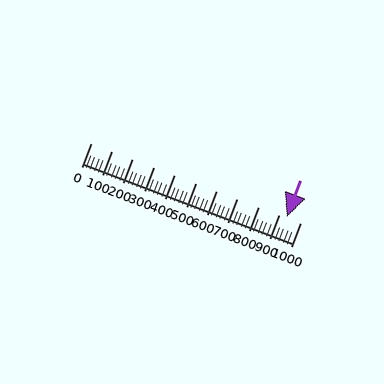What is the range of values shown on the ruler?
The ruler shows values from 0 to 1000.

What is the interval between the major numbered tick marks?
The major tick marks are spaced 100 units apart.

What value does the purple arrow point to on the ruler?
The purple arrow points to approximately 937.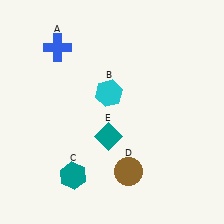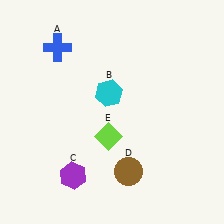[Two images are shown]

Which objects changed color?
C changed from teal to purple. E changed from teal to lime.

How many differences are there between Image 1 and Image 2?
There are 2 differences between the two images.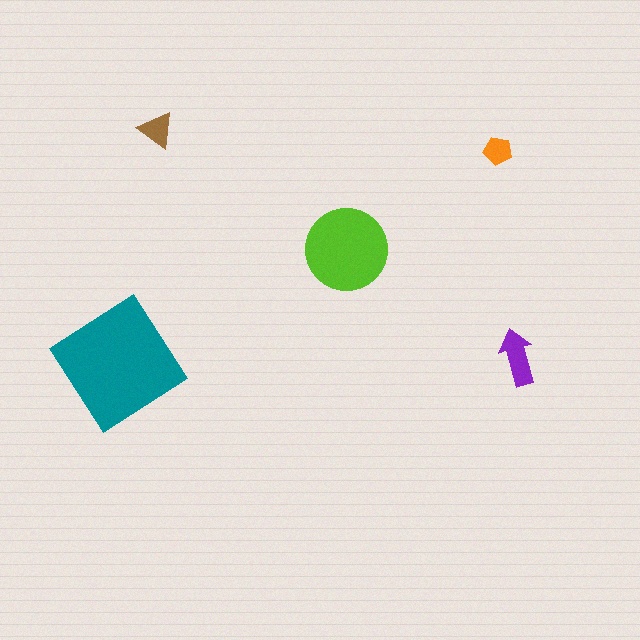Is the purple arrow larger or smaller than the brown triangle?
Larger.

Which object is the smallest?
The orange pentagon.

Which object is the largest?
The teal diamond.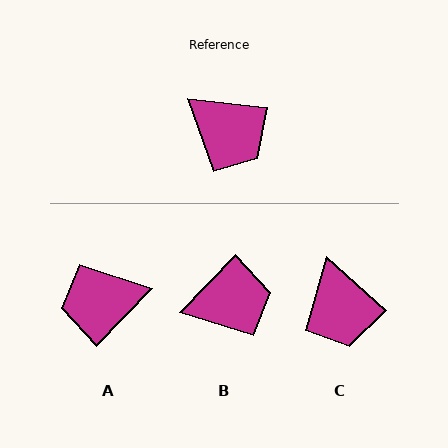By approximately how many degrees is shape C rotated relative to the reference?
Approximately 35 degrees clockwise.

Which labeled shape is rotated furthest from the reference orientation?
A, about 127 degrees away.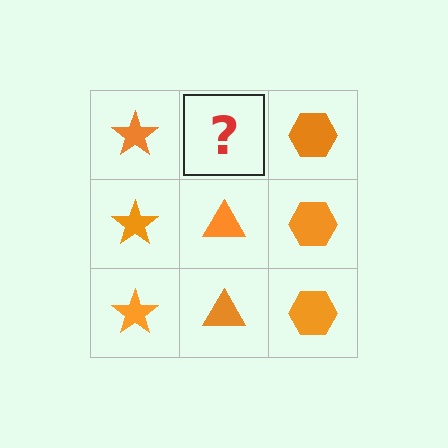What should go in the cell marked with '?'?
The missing cell should contain an orange triangle.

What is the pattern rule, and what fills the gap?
The rule is that each column has a consistent shape. The gap should be filled with an orange triangle.